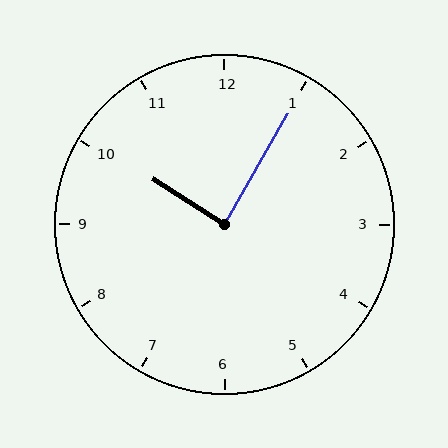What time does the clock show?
10:05.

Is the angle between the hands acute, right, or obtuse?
It is right.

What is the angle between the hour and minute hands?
Approximately 88 degrees.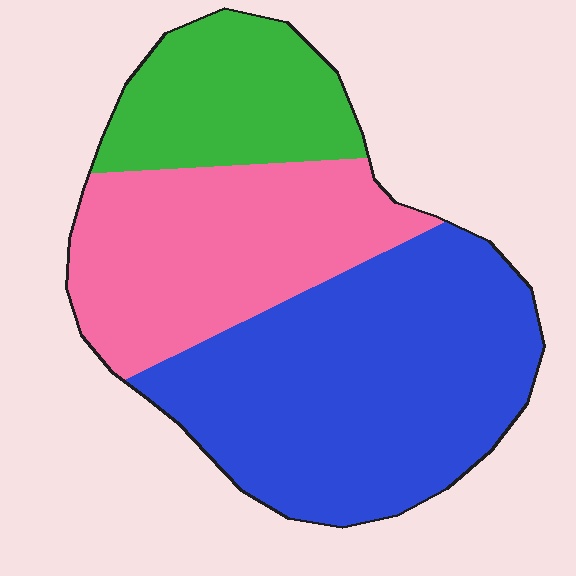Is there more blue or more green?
Blue.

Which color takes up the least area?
Green, at roughly 20%.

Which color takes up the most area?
Blue, at roughly 50%.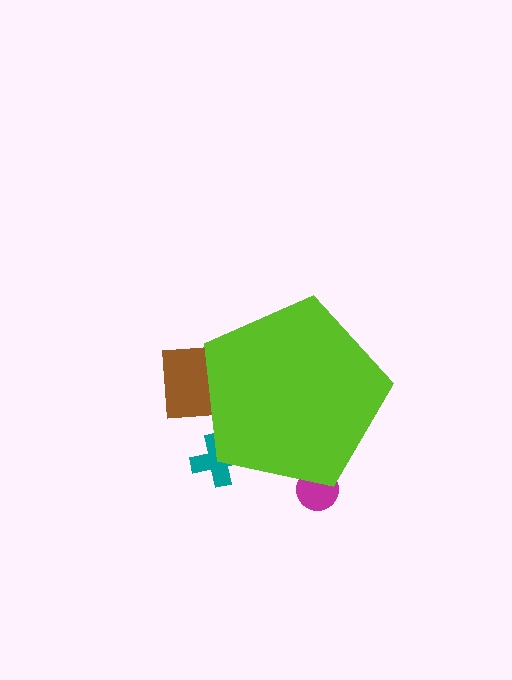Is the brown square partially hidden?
Yes, the brown square is partially hidden behind the lime pentagon.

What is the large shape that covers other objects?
A lime pentagon.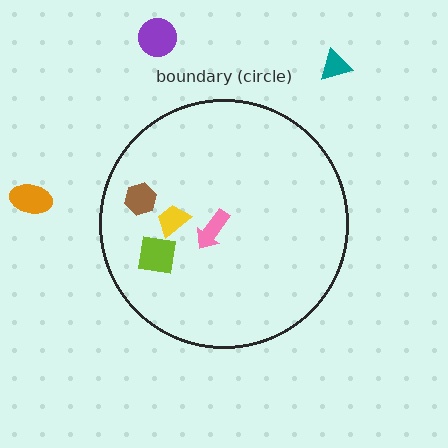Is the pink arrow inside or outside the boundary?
Inside.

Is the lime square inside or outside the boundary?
Inside.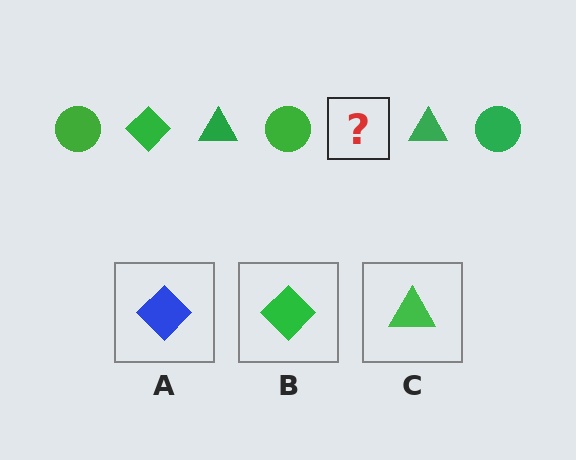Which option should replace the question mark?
Option B.